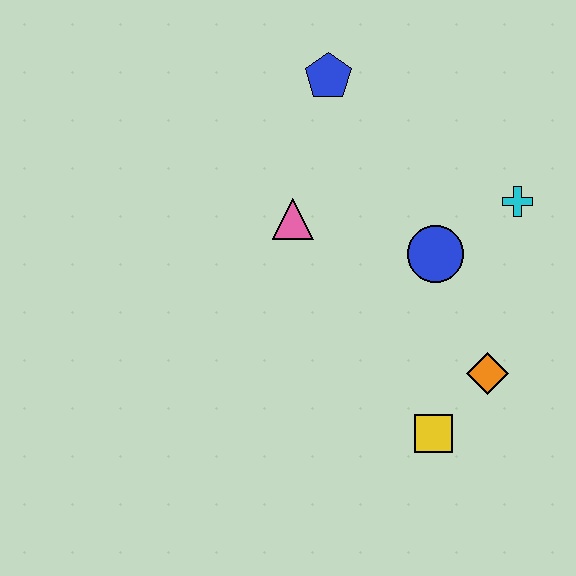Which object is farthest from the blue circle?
The blue pentagon is farthest from the blue circle.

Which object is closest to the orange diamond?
The yellow square is closest to the orange diamond.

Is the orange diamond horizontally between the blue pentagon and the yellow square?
No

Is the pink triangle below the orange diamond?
No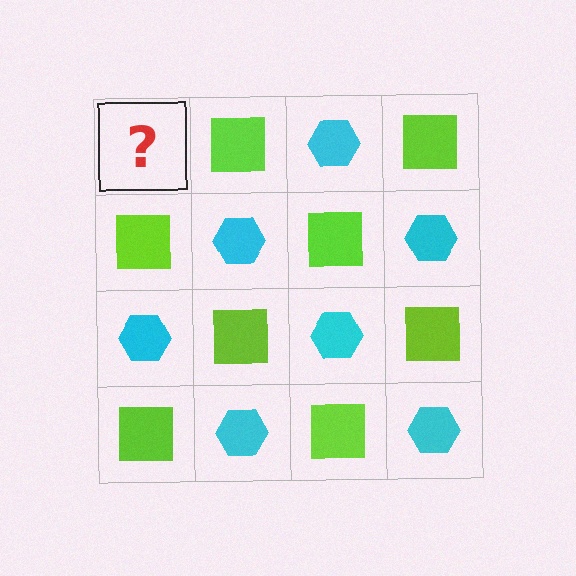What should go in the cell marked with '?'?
The missing cell should contain a cyan hexagon.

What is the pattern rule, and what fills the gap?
The rule is that it alternates cyan hexagon and lime square in a checkerboard pattern. The gap should be filled with a cyan hexagon.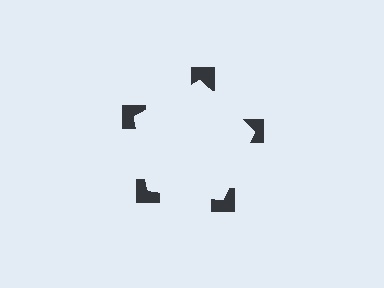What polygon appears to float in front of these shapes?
An illusory pentagon — its edges are inferred from the aligned wedge cuts in the notched squares, not physically drawn.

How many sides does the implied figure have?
5 sides.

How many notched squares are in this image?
There are 5 — one at each vertex of the illusory pentagon.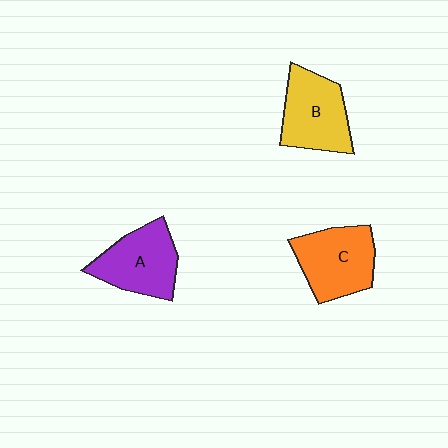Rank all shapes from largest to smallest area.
From largest to smallest: C (orange), B (yellow), A (purple).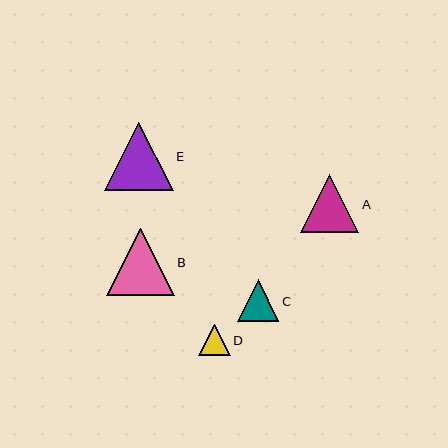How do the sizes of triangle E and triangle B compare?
Triangle E and triangle B are approximately the same size.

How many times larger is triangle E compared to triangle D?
Triangle E is approximately 2.2 times the size of triangle D.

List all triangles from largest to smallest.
From largest to smallest: E, B, A, C, D.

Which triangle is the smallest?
Triangle D is the smallest with a size of approximately 32 pixels.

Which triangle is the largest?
Triangle E is the largest with a size of approximately 69 pixels.